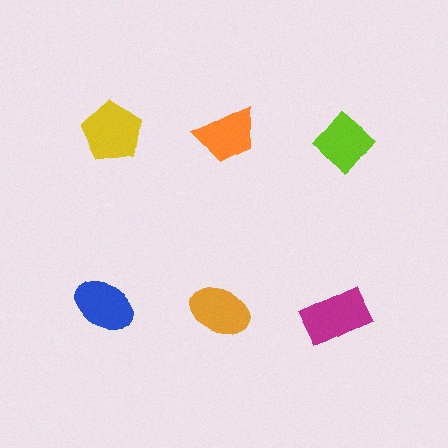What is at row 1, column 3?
A lime diamond.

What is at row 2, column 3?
A magenta rectangle.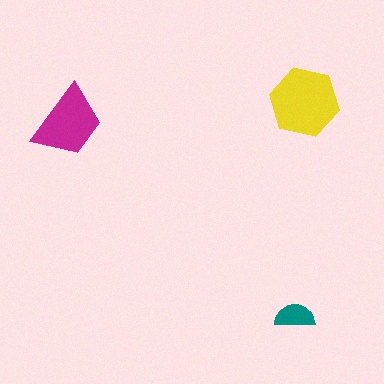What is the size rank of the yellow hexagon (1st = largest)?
1st.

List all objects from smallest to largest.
The teal semicircle, the magenta trapezoid, the yellow hexagon.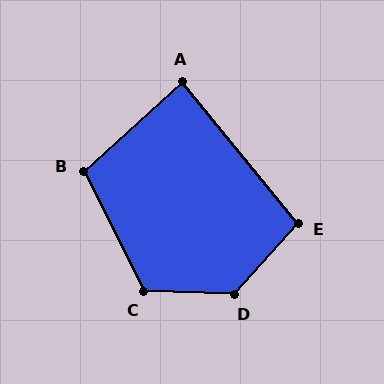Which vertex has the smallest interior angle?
A, at approximately 87 degrees.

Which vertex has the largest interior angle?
D, at approximately 130 degrees.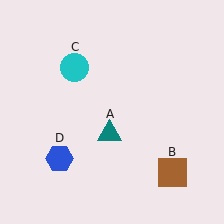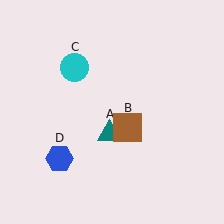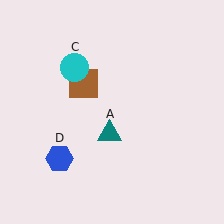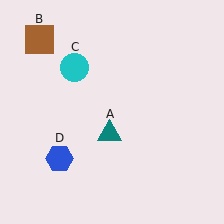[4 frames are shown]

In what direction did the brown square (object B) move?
The brown square (object B) moved up and to the left.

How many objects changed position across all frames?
1 object changed position: brown square (object B).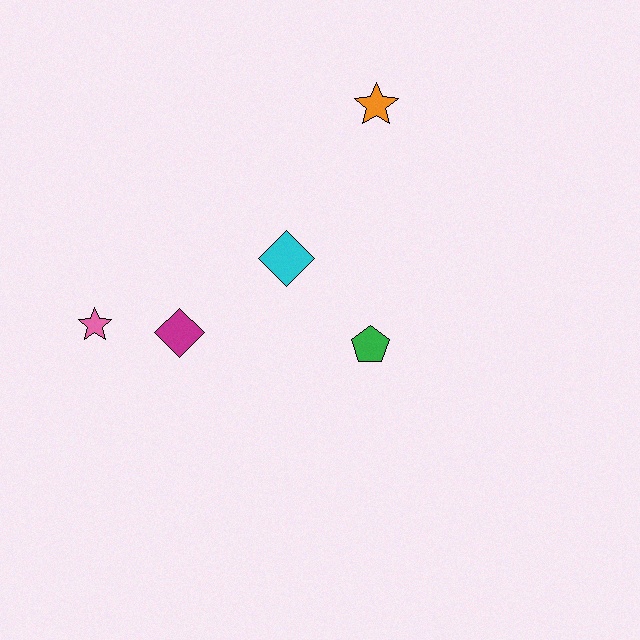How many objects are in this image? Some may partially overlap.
There are 5 objects.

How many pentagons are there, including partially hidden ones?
There is 1 pentagon.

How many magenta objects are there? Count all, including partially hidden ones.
There is 1 magenta object.